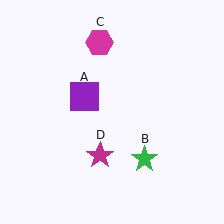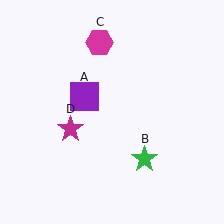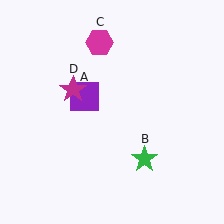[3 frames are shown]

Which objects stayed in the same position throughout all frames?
Purple square (object A) and green star (object B) and magenta hexagon (object C) remained stationary.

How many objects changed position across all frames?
1 object changed position: magenta star (object D).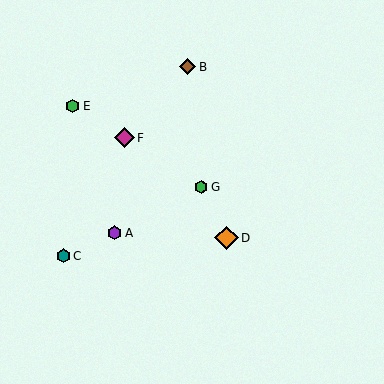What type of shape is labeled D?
Shape D is an orange diamond.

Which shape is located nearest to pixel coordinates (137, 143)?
The magenta diamond (labeled F) at (124, 138) is nearest to that location.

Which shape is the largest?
The orange diamond (labeled D) is the largest.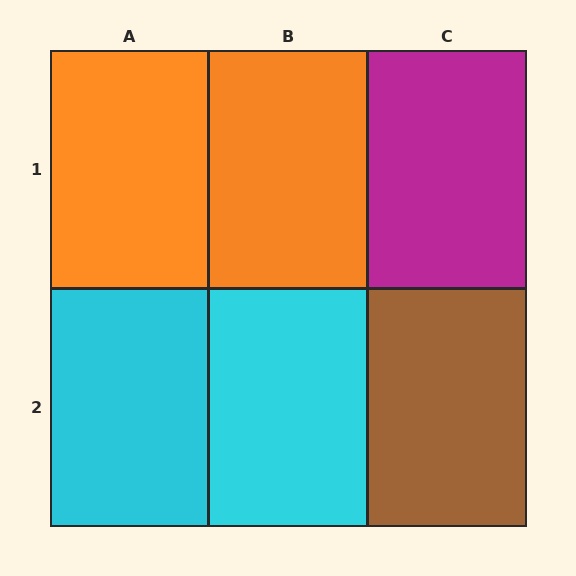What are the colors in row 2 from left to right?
Cyan, cyan, brown.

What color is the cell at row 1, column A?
Orange.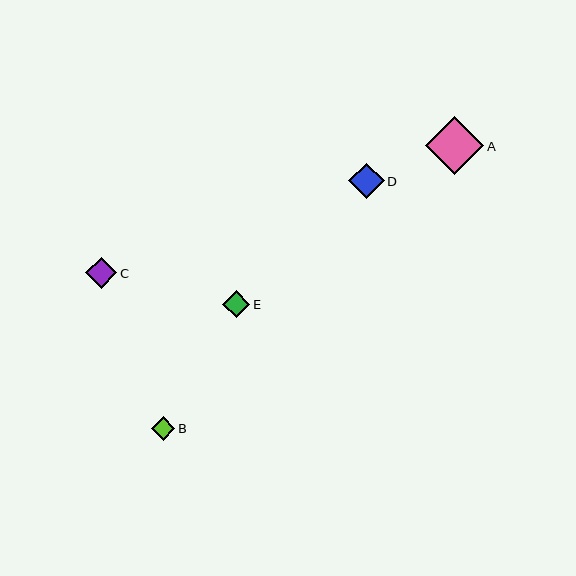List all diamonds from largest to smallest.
From largest to smallest: A, D, C, E, B.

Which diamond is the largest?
Diamond A is the largest with a size of approximately 58 pixels.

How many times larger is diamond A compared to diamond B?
Diamond A is approximately 2.5 times the size of diamond B.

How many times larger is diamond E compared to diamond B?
Diamond E is approximately 1.1 times the size of diamond B.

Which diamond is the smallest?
Diamond B is the smallest with a size of approximately 23 pixels.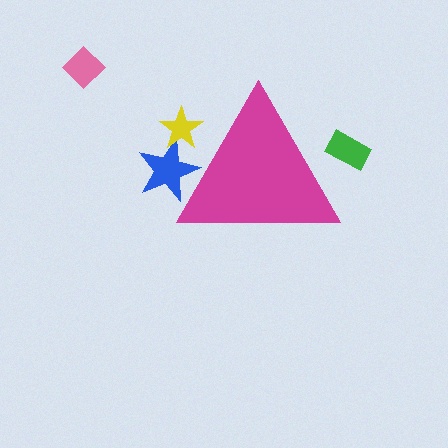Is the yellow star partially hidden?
Yes, the yellow star is partially hidden behind the magenta triangle.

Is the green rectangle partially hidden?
Yes, the green rectangle is partially hidden behind the magenta triangle.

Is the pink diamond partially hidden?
No, the pink diamond is fully visible.